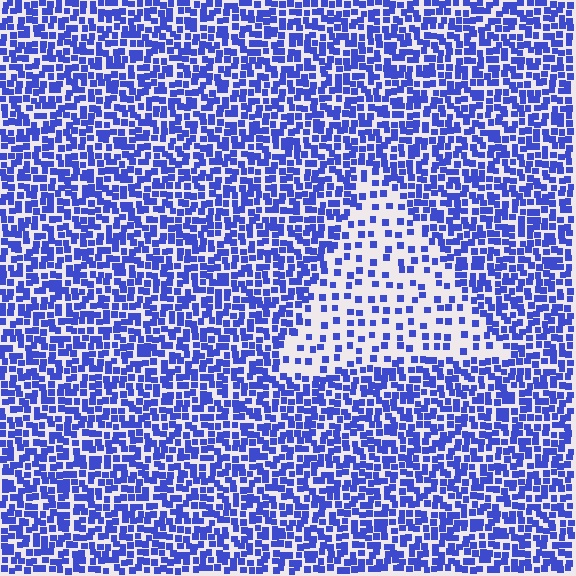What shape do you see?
I see a triangle.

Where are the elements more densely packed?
The elements are more densely packed outside the triangle boundary.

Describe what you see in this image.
The image contains small blue elements arranged at two different densities. A triangle-shaped region is visible where the elements are less densely packed than the surrounding area.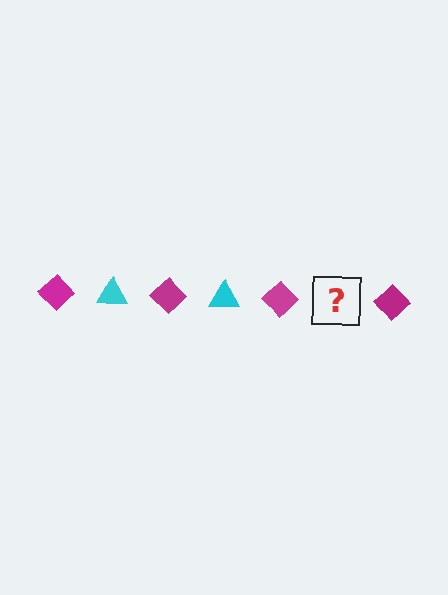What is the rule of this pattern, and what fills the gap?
The rule is that the pattern alternates between magenta diamond and cyan triangle. The gap should be filled with a cyan triangle.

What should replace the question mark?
The question mark should be replaced with a cyan triangle.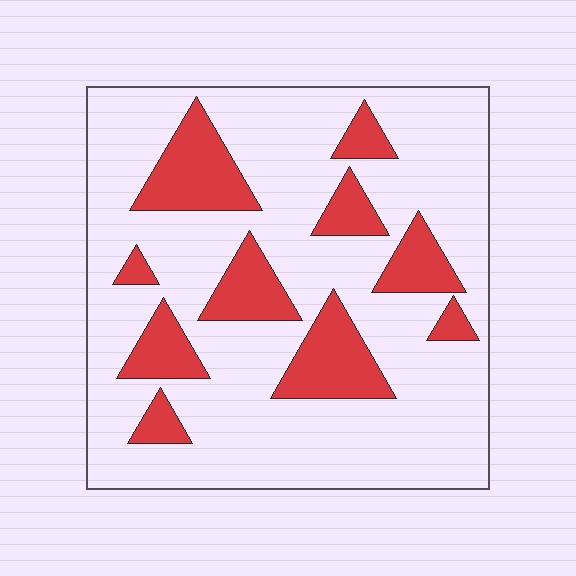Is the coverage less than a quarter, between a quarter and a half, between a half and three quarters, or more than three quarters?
Less than a quarter.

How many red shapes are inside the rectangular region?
10.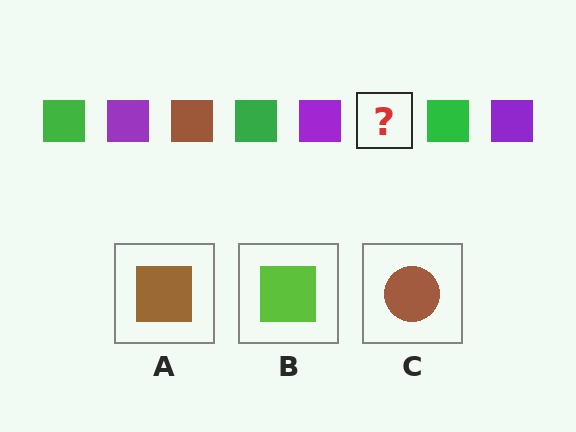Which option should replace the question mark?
Option A.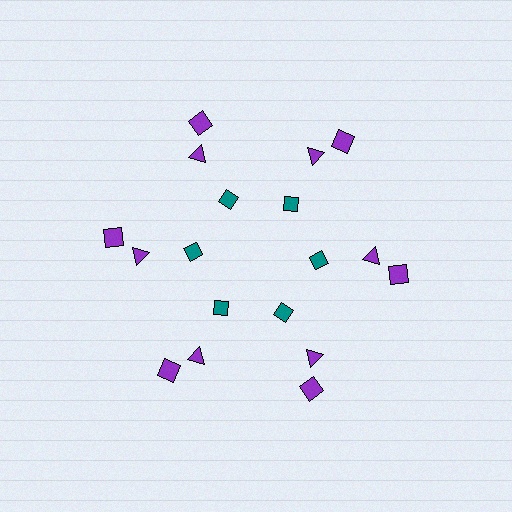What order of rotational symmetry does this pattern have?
This pattern has 6-fold rotational symmetry.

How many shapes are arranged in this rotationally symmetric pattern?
There are 18 shapes, arranged in 6 groups of 3.